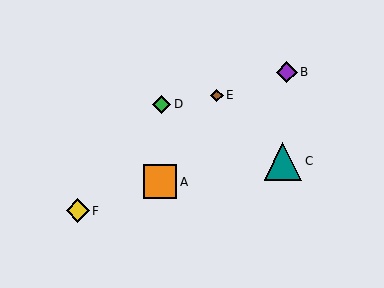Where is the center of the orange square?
The center of the orange square is at (160, 182).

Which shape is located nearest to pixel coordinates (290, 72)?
The purple diamond (labeled B) at (287, 72) is nearest to that location.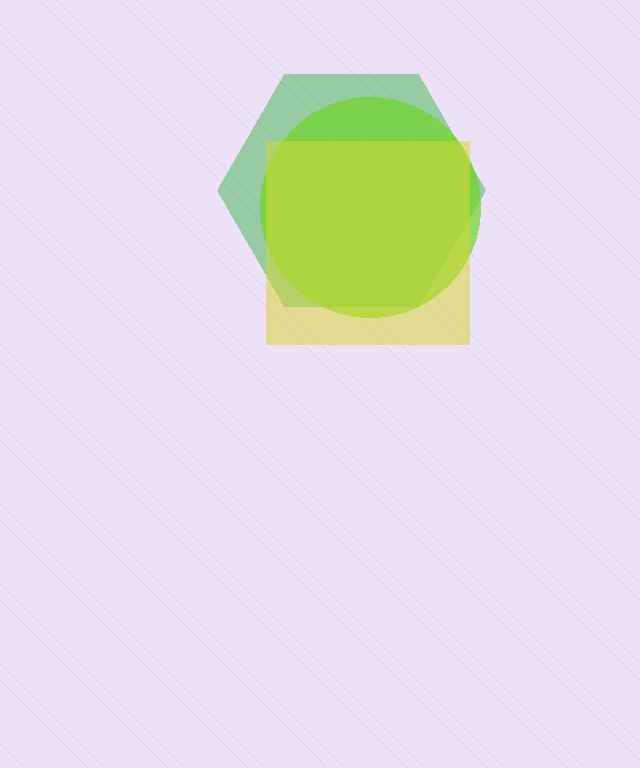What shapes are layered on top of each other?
The layered shapes are: a green hexagon, a lime circle, a yellow square.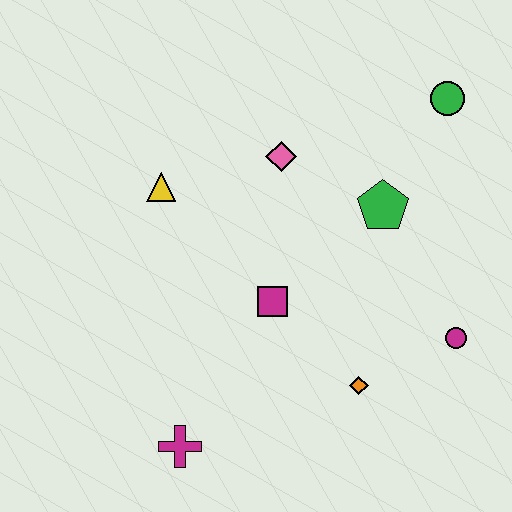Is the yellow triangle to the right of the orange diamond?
No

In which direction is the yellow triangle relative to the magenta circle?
The yellow triangle is to the left of the magenta circle.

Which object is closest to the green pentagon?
The pink diamond is closest to the green pentagon.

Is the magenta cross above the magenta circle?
No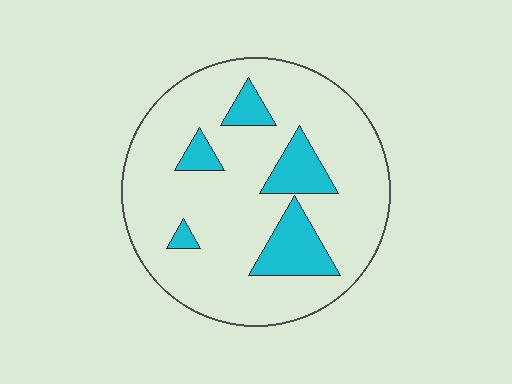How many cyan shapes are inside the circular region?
5.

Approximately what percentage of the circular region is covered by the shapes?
Approximately 15%.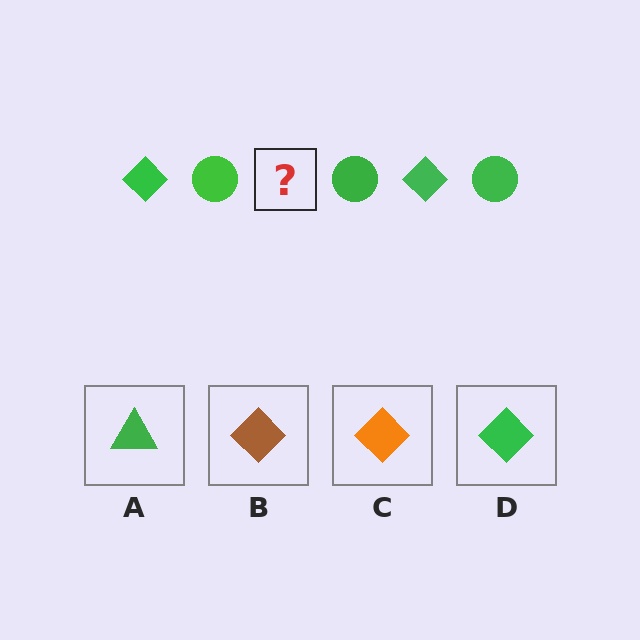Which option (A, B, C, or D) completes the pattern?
D.